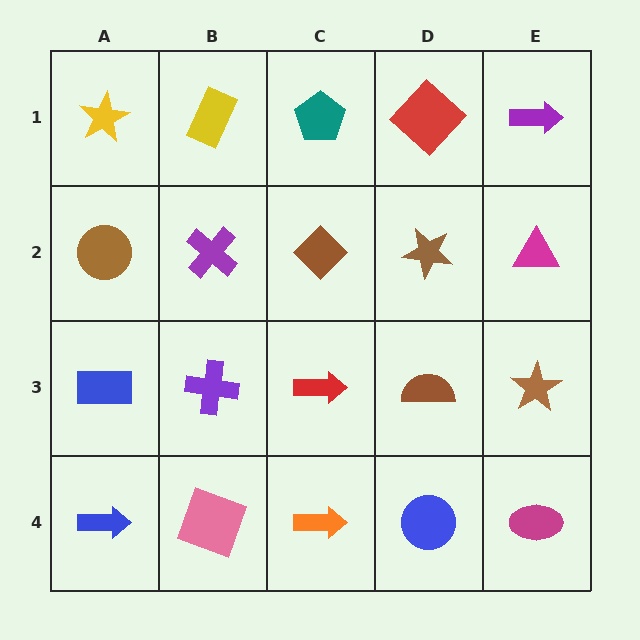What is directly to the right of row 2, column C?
A brown star.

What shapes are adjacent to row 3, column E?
A magenta triangle (row 2, column E), a magenta ellipse (row 4, column E), a brown semicircle (row 3, column D).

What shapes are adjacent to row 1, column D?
A brown star (row 2, column D), a teal pentagon (row 1, column C), a purple arrow (row 1, column E).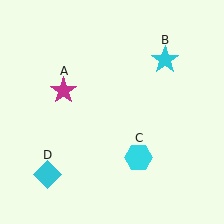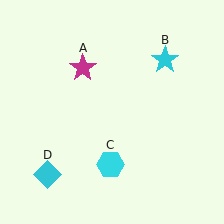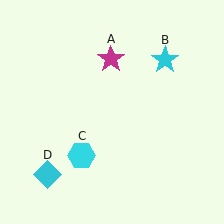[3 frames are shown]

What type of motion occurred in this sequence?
The magenta star (object A), cyan hexagon (object C) rotated clockwise around the center of the scene.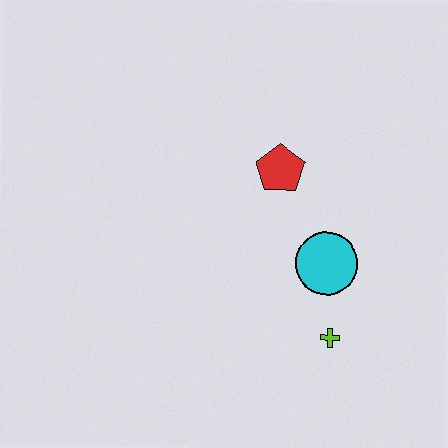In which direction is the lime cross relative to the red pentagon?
The lime cross is below the red pentagon.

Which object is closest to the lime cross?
The cyan circle is closest to the lime cross.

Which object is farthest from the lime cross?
The red pentagon is farthest from the lime cross.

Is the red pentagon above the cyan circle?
Yes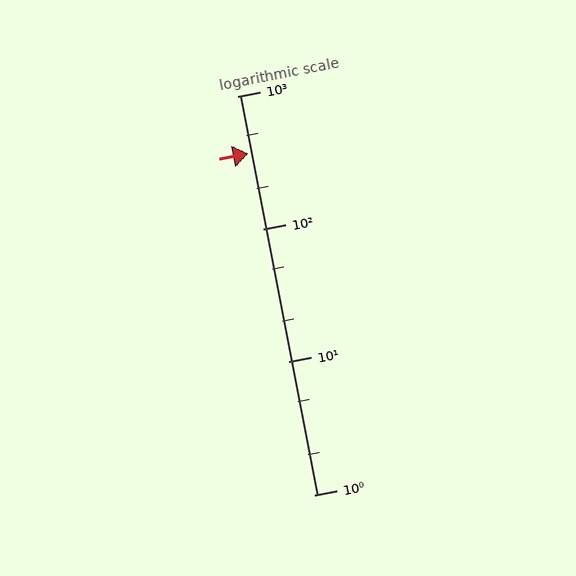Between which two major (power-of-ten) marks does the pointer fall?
The pointer is between 100 and 1000.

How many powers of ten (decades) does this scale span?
The scale spans 3 decades, from 1 to 1000.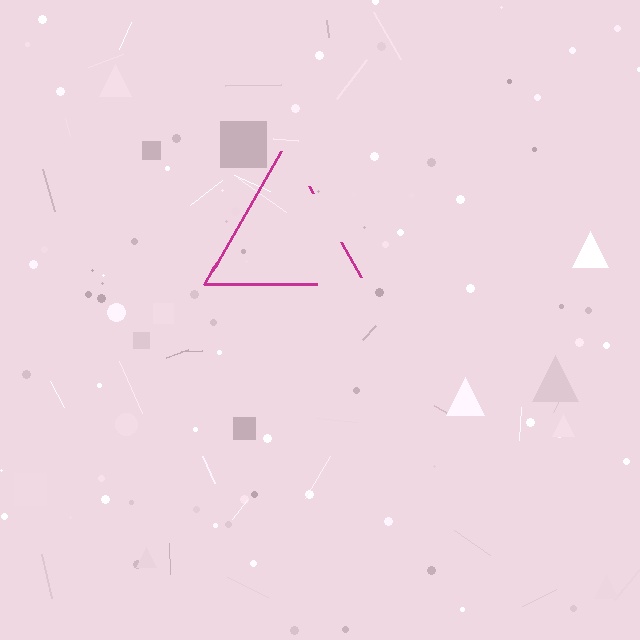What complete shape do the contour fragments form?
The contour fragments form a triangle.